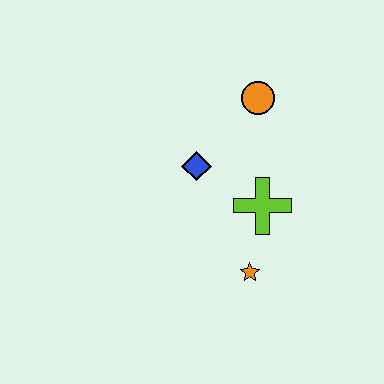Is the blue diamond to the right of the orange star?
No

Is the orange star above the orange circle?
No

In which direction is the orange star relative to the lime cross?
The orange star is below the lime cross.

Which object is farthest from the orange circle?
The orange star is farthest from the orange circle.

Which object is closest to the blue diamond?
The lime cross is closest to the blue diamond.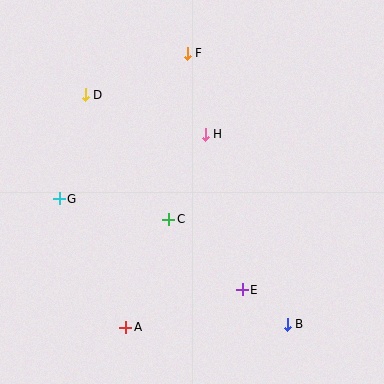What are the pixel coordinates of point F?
Point F is at (187, 53).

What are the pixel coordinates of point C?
Point C is at (169, 219).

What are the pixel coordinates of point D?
Point D is at (85, 95).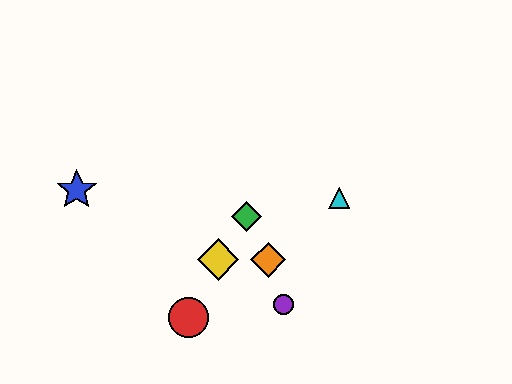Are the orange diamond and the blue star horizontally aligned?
No, the orange diamond is at y≈260 and the blue star is at y≈190.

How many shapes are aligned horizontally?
2 shapes (the yellow diamond, the orange diamond) are aligned horizontally.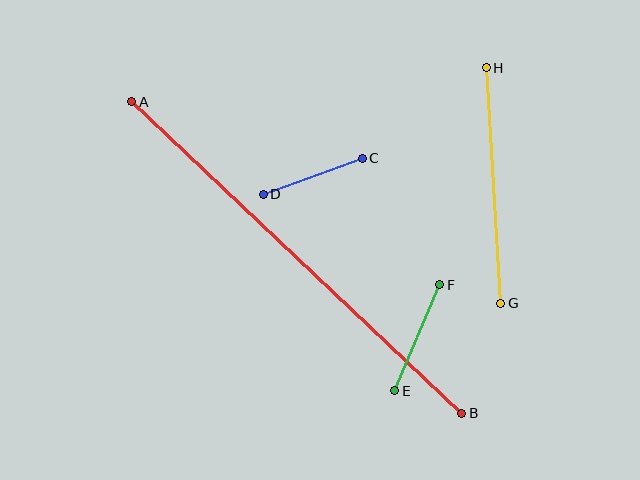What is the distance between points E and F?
The distance is approximately 115 pixels.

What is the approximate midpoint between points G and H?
The midpoint is at approximately (494, 185) pixels.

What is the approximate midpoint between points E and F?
The midpoint is at approximately (417, 338) pixels.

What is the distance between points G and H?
The distance is approximately 236 pixels.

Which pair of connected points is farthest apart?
Points A and B are farthest apart.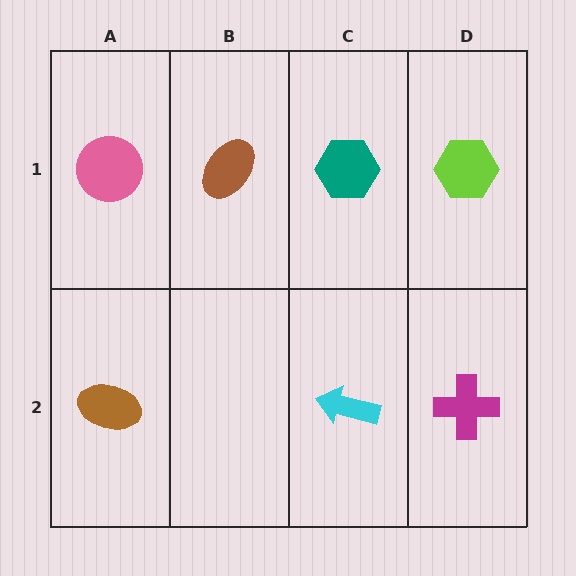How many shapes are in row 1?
4 shapes.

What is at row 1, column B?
A brown ellipse.